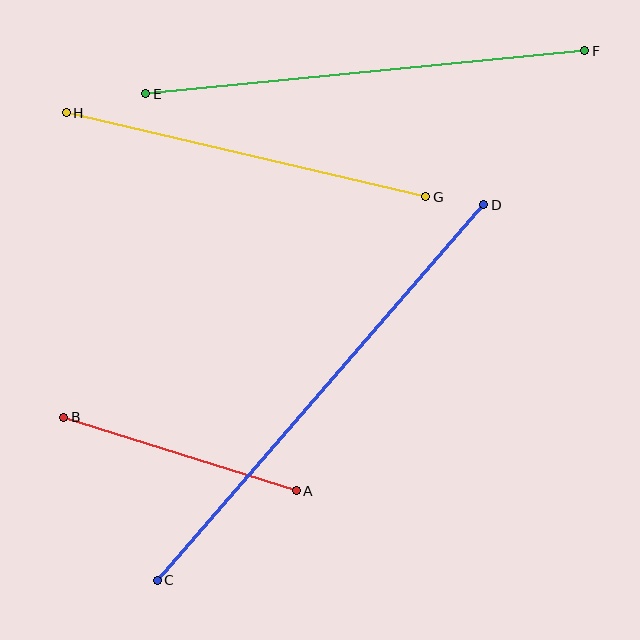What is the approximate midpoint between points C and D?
The midpoint is at approximately (320, 393) pixels.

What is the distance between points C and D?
The distance is approximately 498 pixels.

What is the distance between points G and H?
The distance is approximately 369 pixels.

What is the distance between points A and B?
The distance is approximately 244 pixels.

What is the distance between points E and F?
The distance is approximately 441 pixels.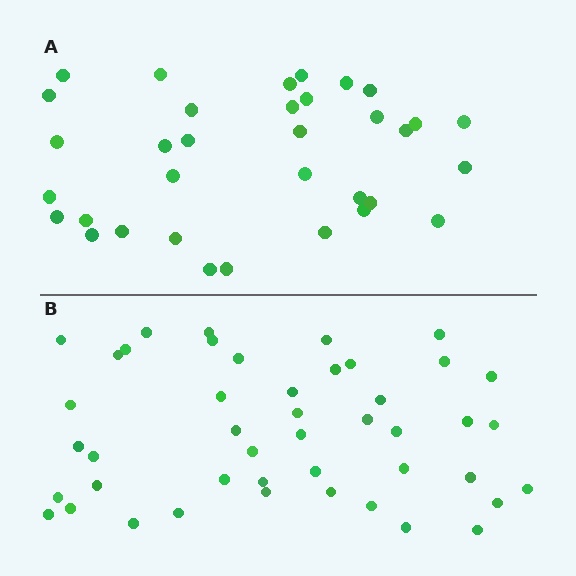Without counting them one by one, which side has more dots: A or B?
Region B (the bottom region) has more dots.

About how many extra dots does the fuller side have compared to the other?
Region B has roughly 12 or so more dots than region A.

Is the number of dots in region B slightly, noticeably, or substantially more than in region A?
Region B has noticeably more, but not dramatically so. The ratio is roughly 1.3 to 1.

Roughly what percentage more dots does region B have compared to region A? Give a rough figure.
About 30% more.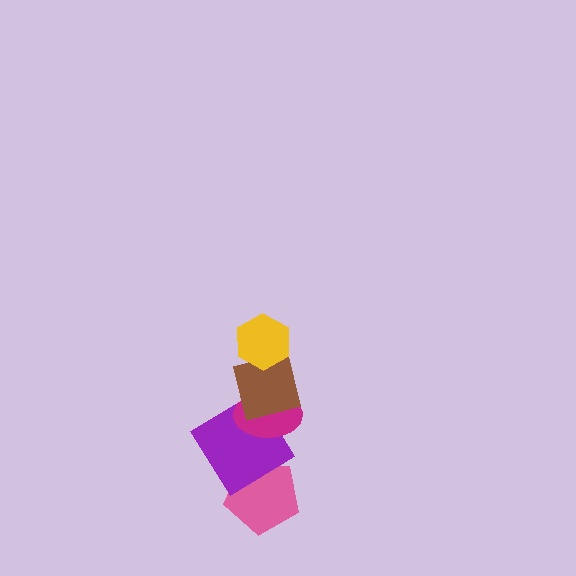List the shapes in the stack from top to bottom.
From top to bottom: the yellow hexagon, the brown square, the magenta ellipse, the purple diamond, the pink pentagon.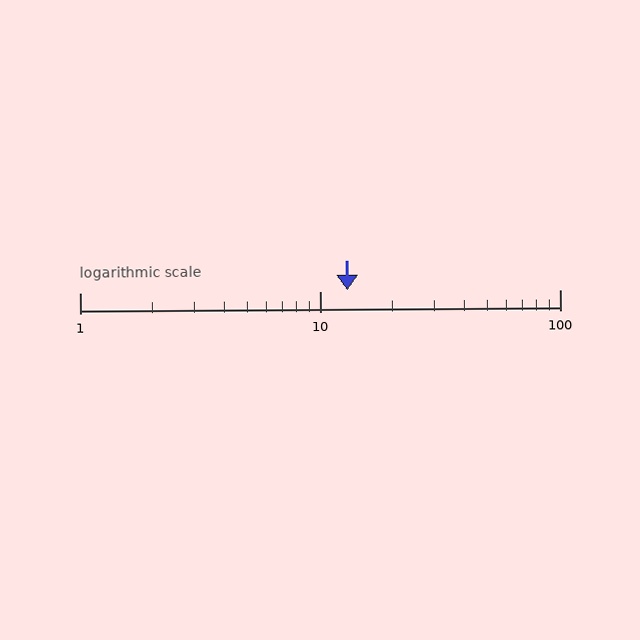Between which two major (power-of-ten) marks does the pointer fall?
The pointer is between 10 and 100.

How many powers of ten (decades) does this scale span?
The scale spans 2 decades, from 1 to 100.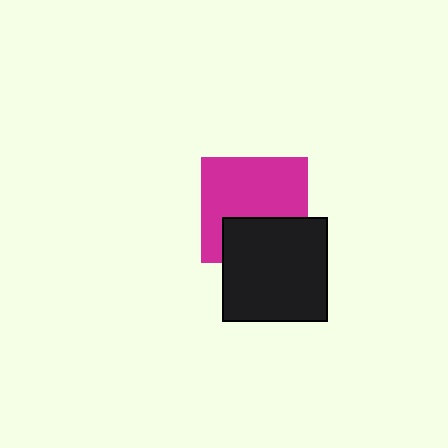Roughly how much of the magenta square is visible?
About half of it is visible (roughly 65%).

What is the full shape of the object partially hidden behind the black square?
The partially hidden object is a magenta square.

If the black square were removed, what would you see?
You would see the complete magenta square.